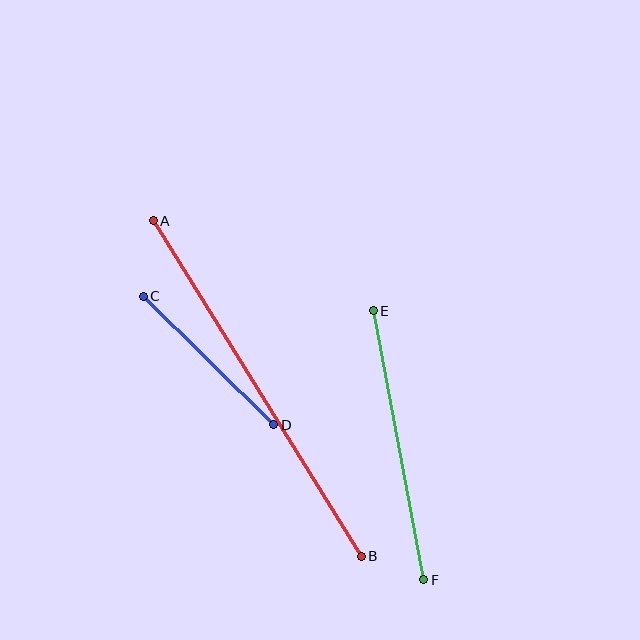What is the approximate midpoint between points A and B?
The midpoint is at approximately (257, 389) pixels.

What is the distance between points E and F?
The distance is approximately 273 pixels.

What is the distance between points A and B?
The distance is approximately 395 pixels.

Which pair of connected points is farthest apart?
Points A and B are farthest apart.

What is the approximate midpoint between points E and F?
The midpoint is at approximately (398, 445) pixels.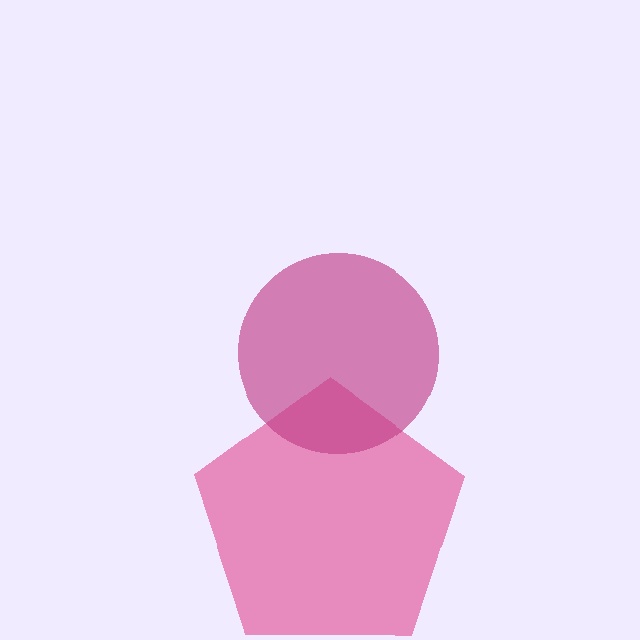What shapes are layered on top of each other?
The layered shapes are: a pink pentagon, a magenta circle.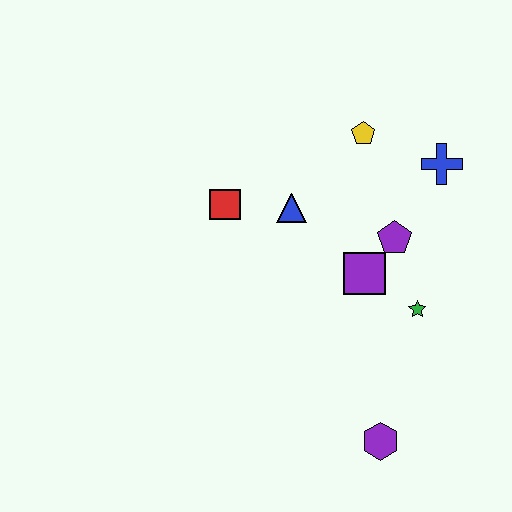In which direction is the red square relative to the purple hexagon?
The red square is above the purple hexagon.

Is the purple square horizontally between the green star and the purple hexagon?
No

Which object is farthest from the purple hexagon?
The yellow pentagon is farthest from the purple hexagon.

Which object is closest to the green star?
The purple square is closest to the green star.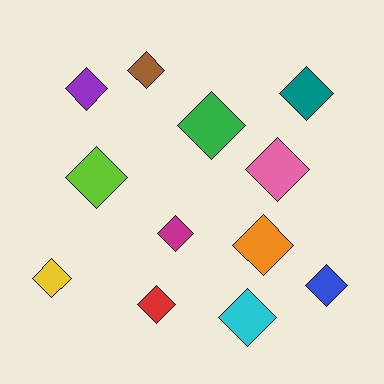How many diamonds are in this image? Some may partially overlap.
There are 12 diamonds.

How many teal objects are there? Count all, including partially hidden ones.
There is 1 teal object.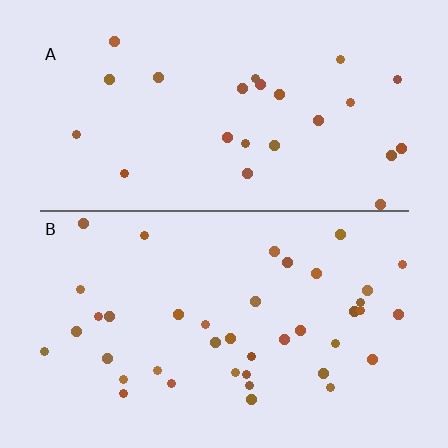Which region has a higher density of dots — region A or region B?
B (the bottom).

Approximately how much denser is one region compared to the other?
Approximately 1.6× — region B over region A.